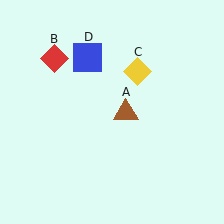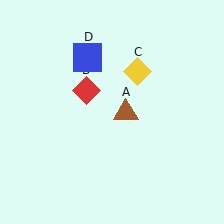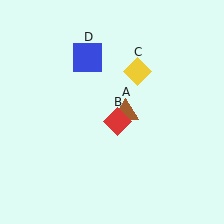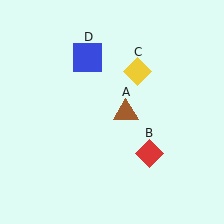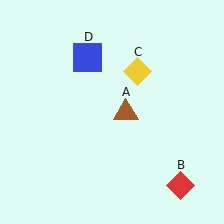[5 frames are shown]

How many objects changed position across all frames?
1 object changed position: red diamond (object B).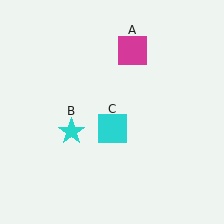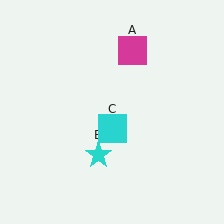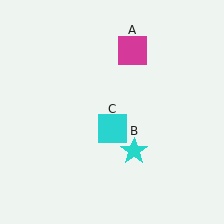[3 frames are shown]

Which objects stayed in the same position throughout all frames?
Magenta square (object A) and cyan square (object C) remained stationary.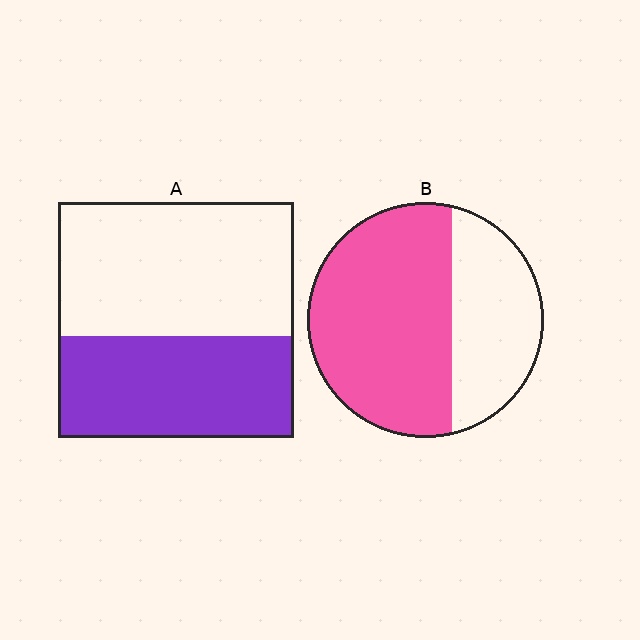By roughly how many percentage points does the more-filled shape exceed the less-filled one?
By roughly 20 percentage points (B over A).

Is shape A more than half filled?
No.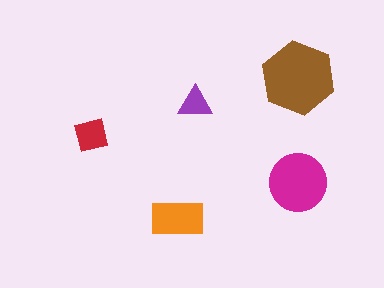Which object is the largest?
The brown hexagon.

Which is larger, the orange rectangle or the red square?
The orange rectangle.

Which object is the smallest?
The purple triangle.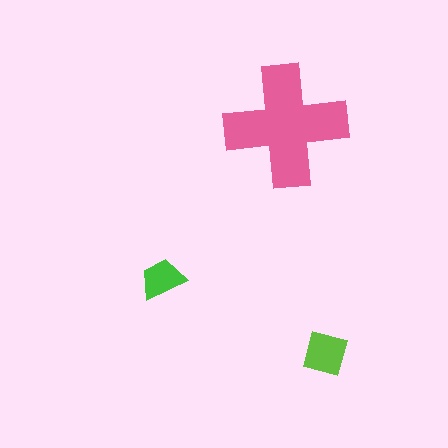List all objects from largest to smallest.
The pink cross, the lime diamond, the green trapezoid.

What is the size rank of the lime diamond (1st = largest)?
2nd.